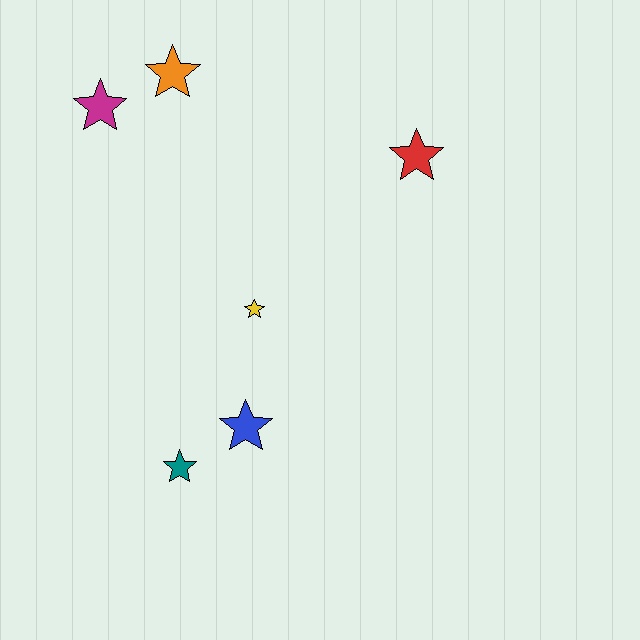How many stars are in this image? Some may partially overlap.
There are 6 stars.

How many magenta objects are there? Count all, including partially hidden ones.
There is 1 magenta object.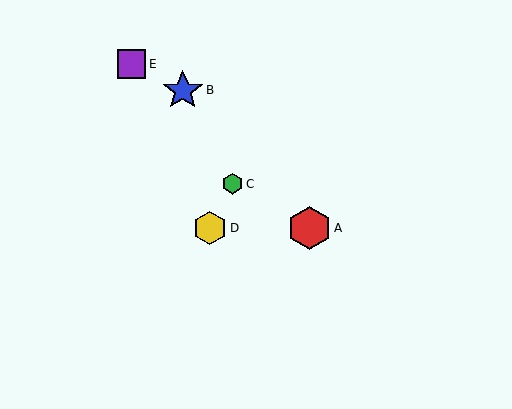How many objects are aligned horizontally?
2 objects (A, D) are aligned horizontally.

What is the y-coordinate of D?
Object D is at y≈228.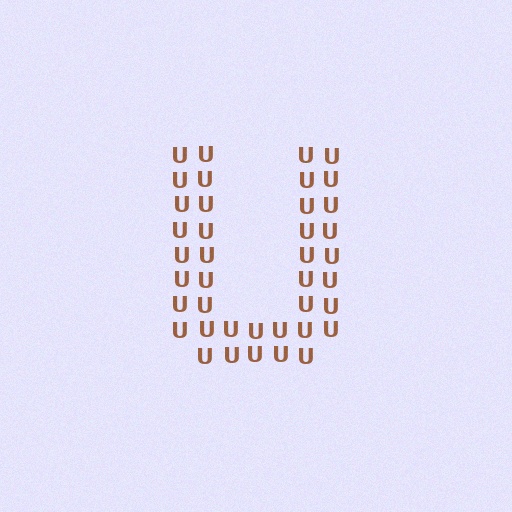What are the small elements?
The small elements are letter U's.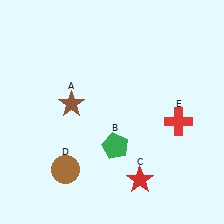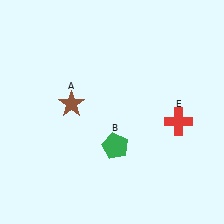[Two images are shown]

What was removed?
The brown circle (D), the red star (C) were removed in Image 2.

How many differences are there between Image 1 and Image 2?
There are 2 differences between the two images.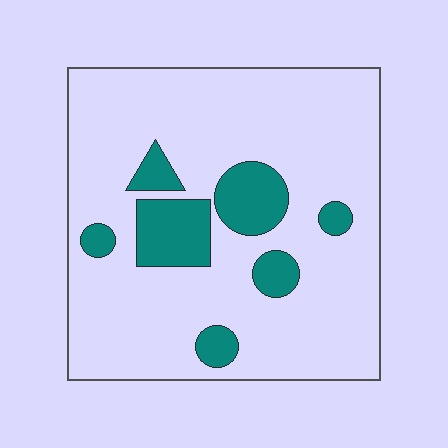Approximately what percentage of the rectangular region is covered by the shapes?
Approximately 15%.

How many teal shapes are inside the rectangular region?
7.